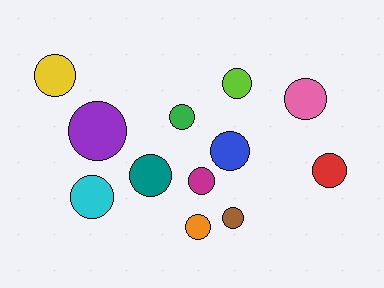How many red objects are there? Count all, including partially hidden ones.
There is 1 red object.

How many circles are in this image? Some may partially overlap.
There are 12 circles.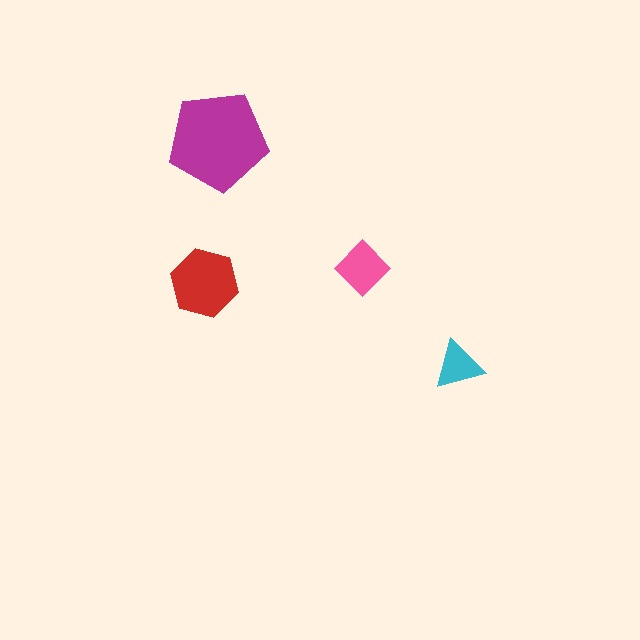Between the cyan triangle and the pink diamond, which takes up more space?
The pink diamond.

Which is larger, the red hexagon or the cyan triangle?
The red hexagon.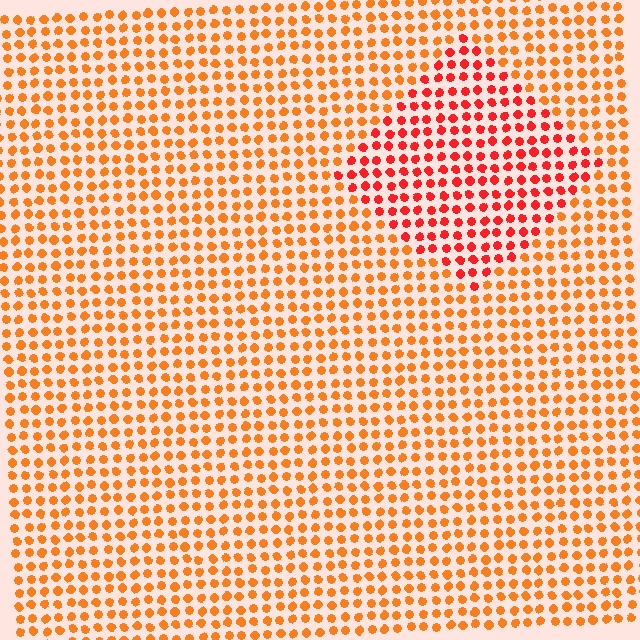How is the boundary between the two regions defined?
The boundary is defined purely by a slight shift in hue (about 29 degrees). Spacing, size, and orientation are identical on both sides.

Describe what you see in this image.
The image is filled with small orange elements in a uniform arrangement. A diamond-shaped region is visible where the elements are tinted to a slightly different hue, forming a subtle color boundary.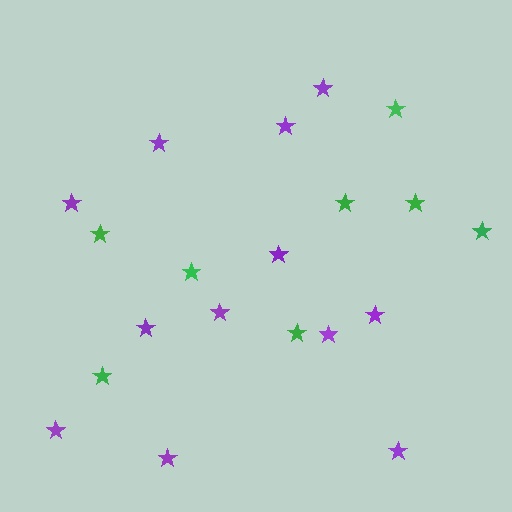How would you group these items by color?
There are 2 groups: one group of green stars (8) and one group of purple stars (12).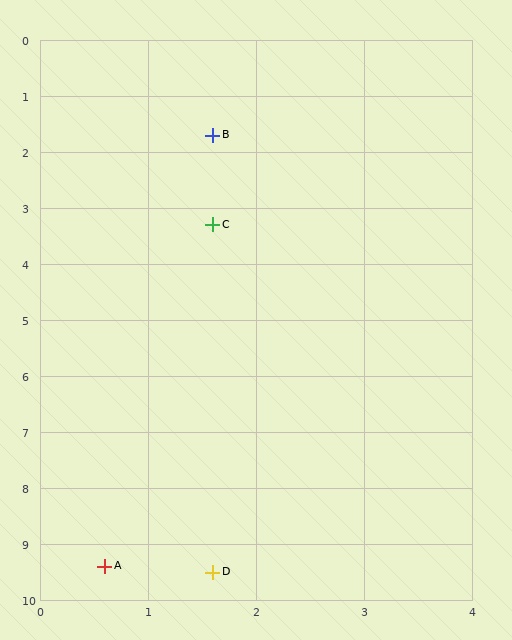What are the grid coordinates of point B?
Point B is at approximately (1.6, 1.7).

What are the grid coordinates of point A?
Point A is at approximately (0.6, 9.4).